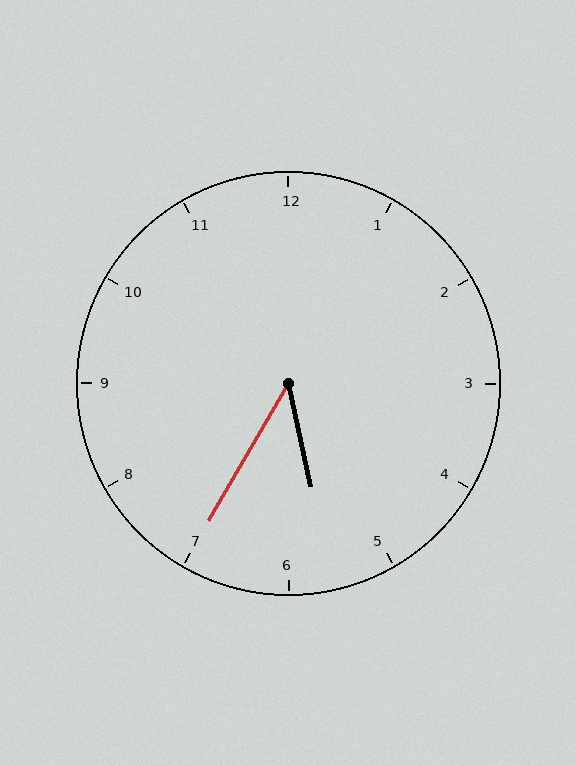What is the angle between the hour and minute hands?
Approximately 42 degrees.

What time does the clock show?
5:35.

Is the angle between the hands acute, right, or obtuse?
It is acute.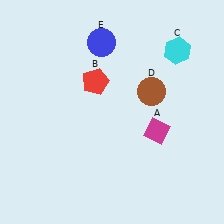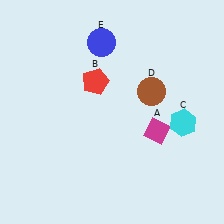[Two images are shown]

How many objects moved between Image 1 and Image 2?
1 object moved between the two images.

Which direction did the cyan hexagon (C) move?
The cyan hexagon (C) moved down.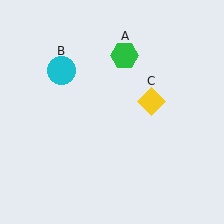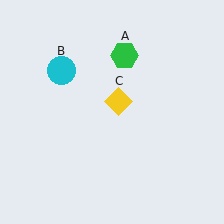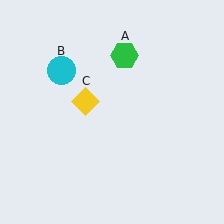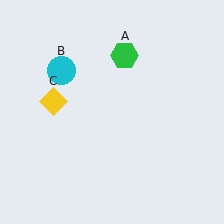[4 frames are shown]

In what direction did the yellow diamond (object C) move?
The yellow diamond (object C) moved left.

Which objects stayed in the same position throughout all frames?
Green hexagon (object A) and cyan circle (object B) remained stationary.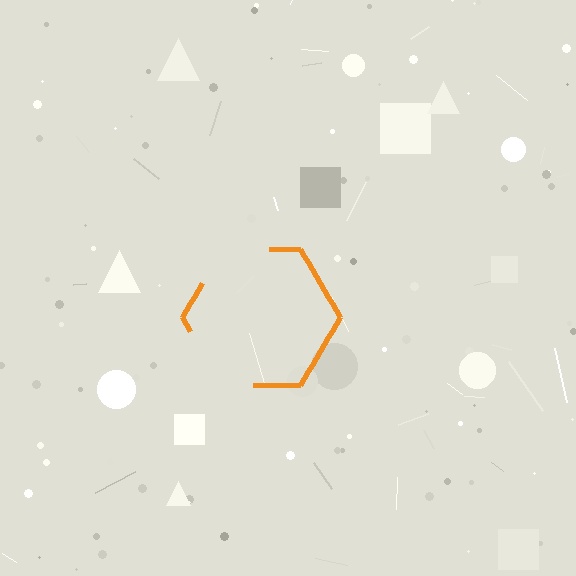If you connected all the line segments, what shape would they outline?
They would outline a hexagon.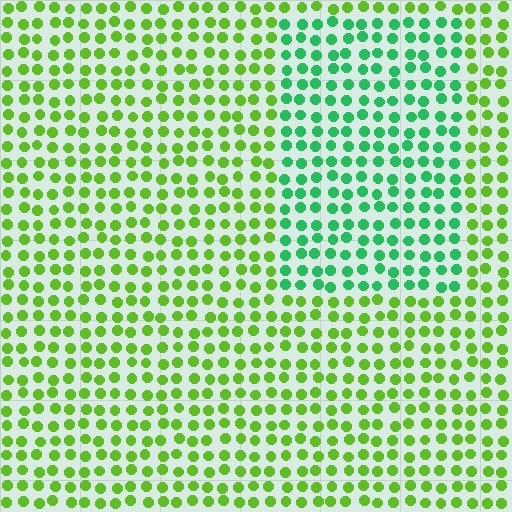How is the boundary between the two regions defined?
The boundary is defined purely by a slight shift in hue (about 45 degrees). Spacing, size, and orientation are identical on both sides.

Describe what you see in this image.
The image is filled with small lime elements in a uniform arrangement. A rectangle-shaped region is visible where the elements are tinted to a slightly different hue, forming a subtle color boundary.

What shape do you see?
I see a rectangle.